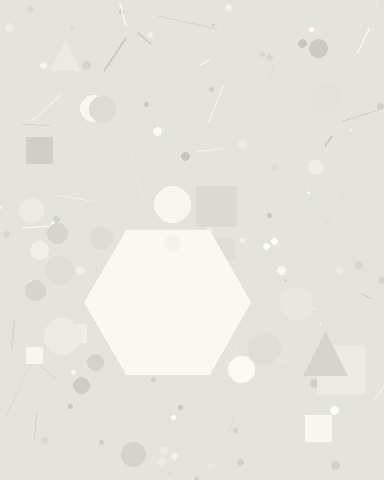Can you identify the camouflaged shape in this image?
The camouflaged shape is a hexagon.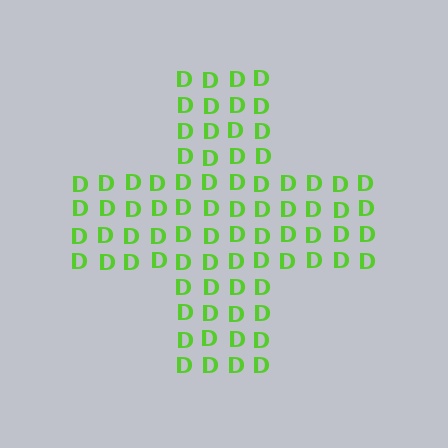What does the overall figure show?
The overall figure shows a cross.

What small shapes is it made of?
It is made of small letter D's.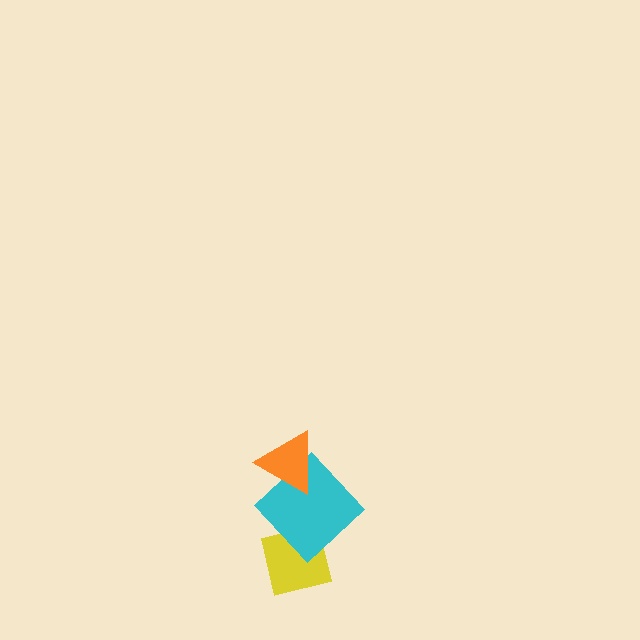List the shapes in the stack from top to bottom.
From top to bottom: the orange triangle, the cyan diamond, the yellow square.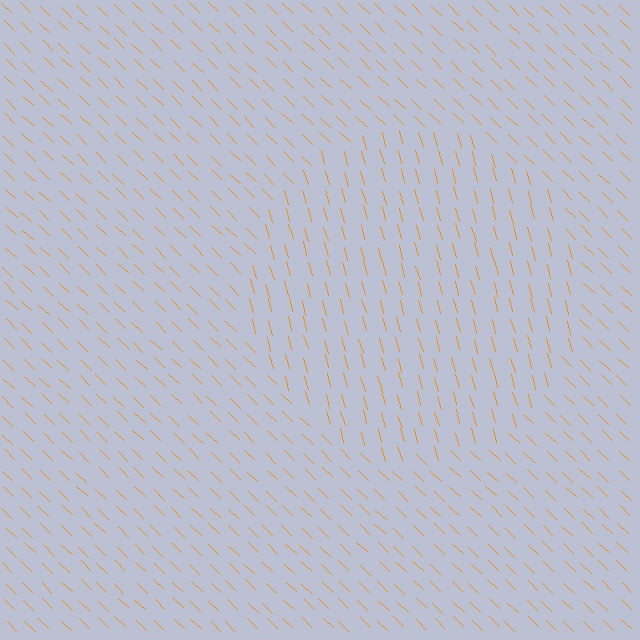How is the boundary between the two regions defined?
The boundary is defined purely by a change in line orientation (approximately 30 degrees difference). All lines are the same color and thickness.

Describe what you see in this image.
The image is filled with small orange line segments. A circle region in the image has lines oriented differently from the surrounding lines, creating a visible texture boundary.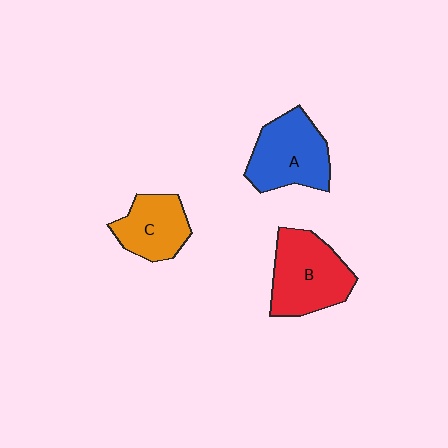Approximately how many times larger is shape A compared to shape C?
Approximately 1.3 times.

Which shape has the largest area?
Shape B (red).